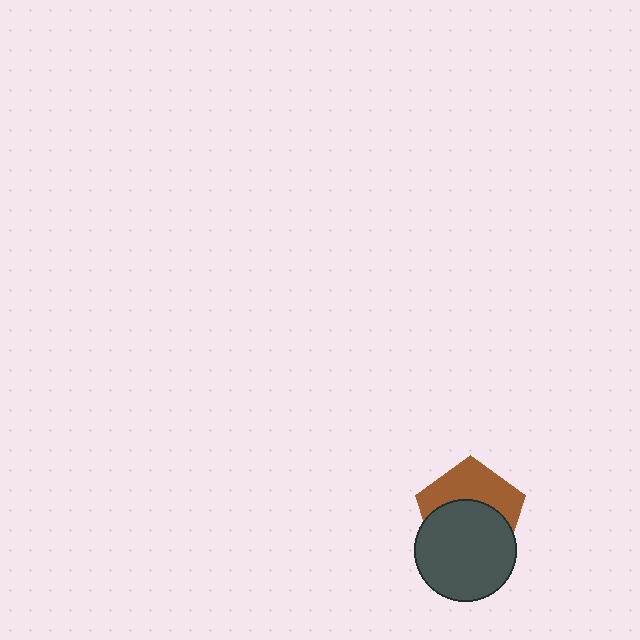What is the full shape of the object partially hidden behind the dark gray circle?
The partially hidden object is a brown pentagon.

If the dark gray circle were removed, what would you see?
You would see the complete brown pentagon.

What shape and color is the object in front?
The object in front is a dark gray circle.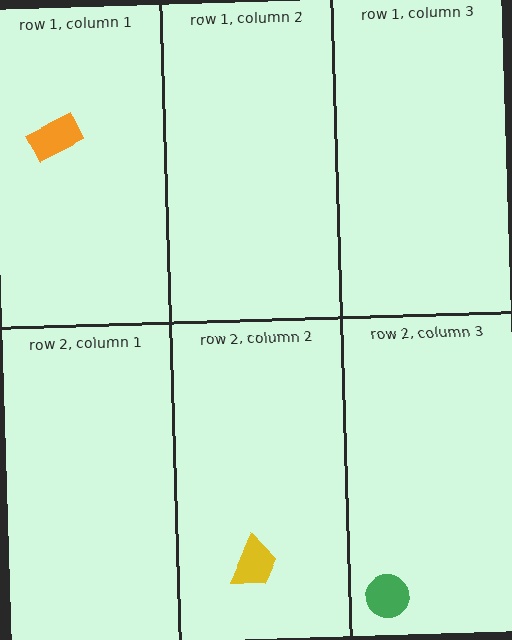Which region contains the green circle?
The row 2, column 3 region.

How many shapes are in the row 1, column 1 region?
1.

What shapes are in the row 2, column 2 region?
The yellow trapezoid.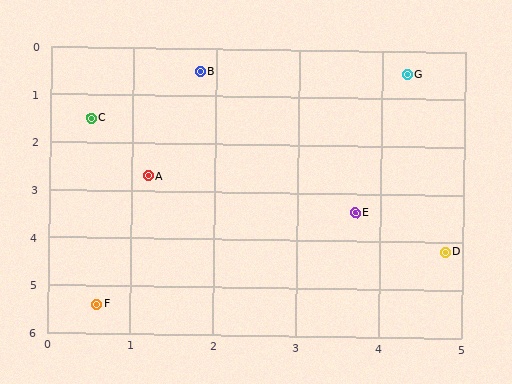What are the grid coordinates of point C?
Point C is at approximately (0.5, 1.5).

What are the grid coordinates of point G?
Point G is at approximately (4.3, 0.5).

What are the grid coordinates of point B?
Point B is at approximately (1.8, 0.5).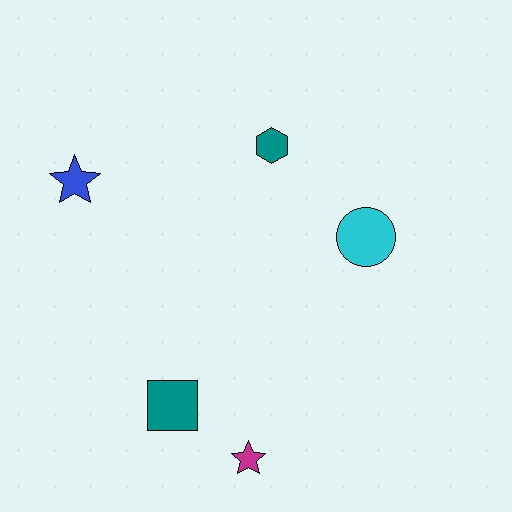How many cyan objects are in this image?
There is 1 cyan object.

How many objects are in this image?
There are 5 objects.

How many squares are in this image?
There is 1 square.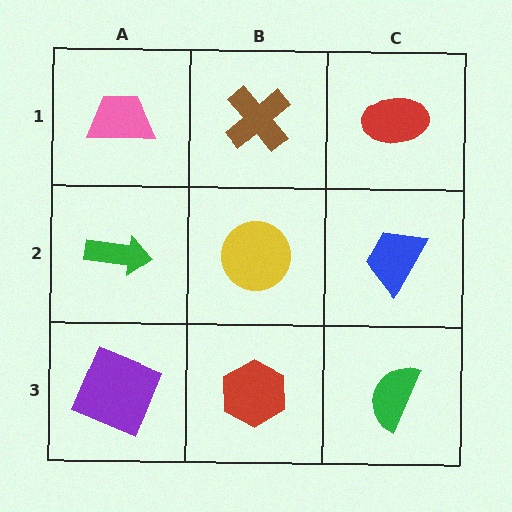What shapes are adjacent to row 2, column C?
A red ellipse (row 1, column C), a green semicircle (row 3, column C), a yellow circle (row 2, column B).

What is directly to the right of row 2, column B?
A blue trapezoid.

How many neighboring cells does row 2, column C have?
3.